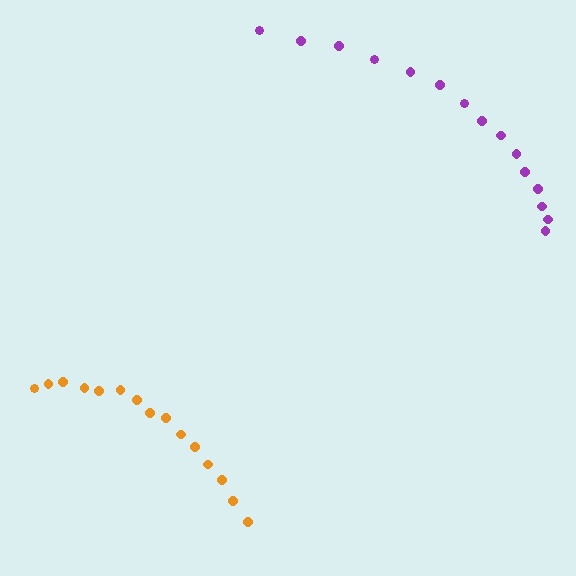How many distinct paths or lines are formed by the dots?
There are 2 distinct paths.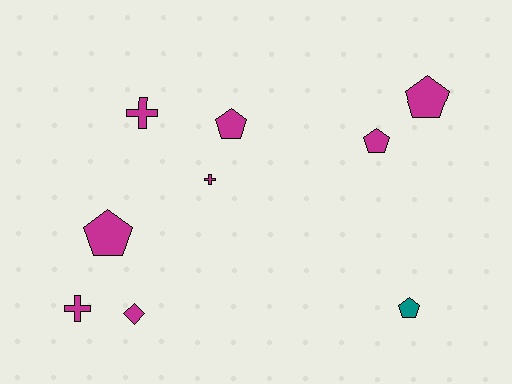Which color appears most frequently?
Magenta, with 8 objects.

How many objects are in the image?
There are 9 objects.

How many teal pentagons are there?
There is 1 teal pentagon.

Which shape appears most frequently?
Pentagon, with 5 objects.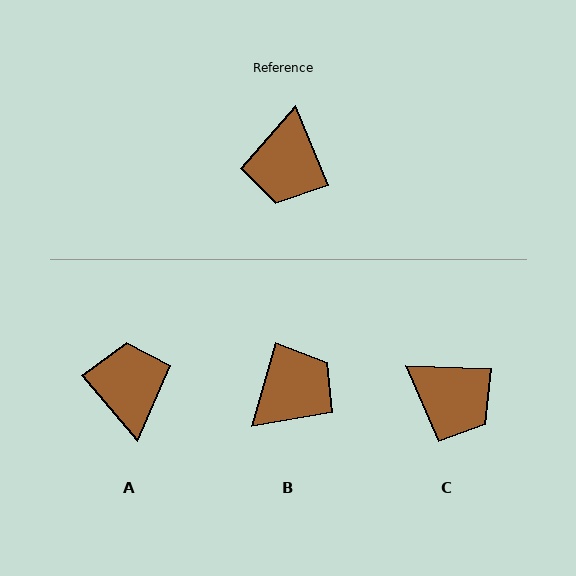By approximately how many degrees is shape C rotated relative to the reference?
Approximately 65 degrees counter-clockwise.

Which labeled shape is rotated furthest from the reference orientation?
A, about 163 degrees away.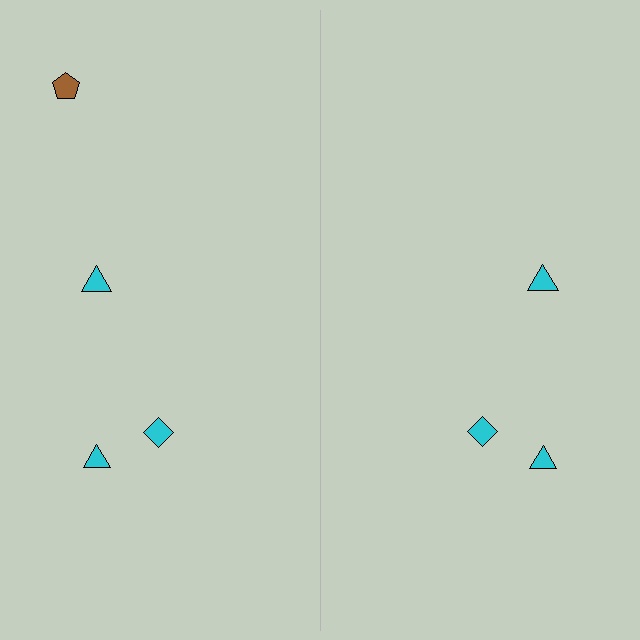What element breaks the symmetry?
A brown pentagon is missing from the right side.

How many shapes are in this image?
There are 7 shapes in this image.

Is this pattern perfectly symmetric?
No, the pattern is not perfectly symmetric. A brown pentagon is missing from the right side.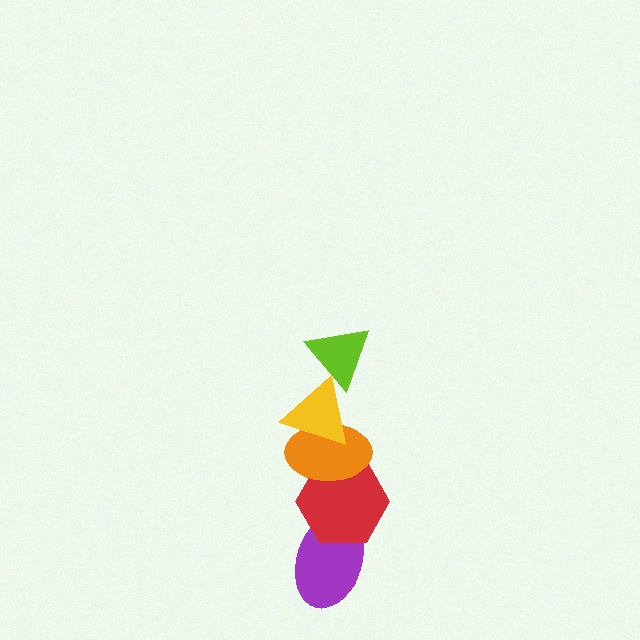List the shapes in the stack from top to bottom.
From top to bottom: the lime triangle, the yellow triangle, the orange ellipse, the red hexagon, the purple ellipse.